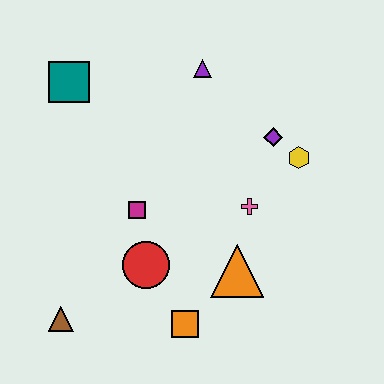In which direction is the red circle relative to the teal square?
The red circle is below the teal square.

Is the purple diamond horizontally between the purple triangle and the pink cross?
No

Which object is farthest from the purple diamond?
The brown triangle is farthest from the purple diamond.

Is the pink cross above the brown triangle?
Yes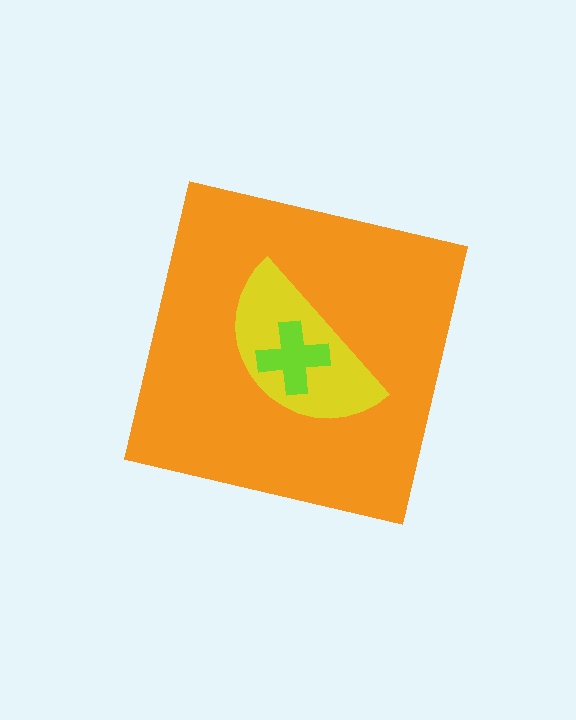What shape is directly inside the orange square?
The yellow semicircle.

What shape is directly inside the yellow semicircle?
The lime cross.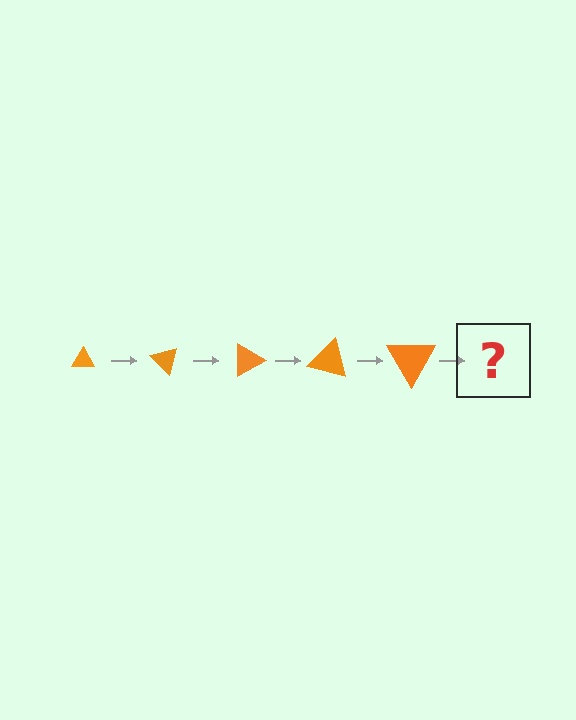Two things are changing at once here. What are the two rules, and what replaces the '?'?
The two rules are that the triangle grows larger each step and it rotates 45 degrees each step. The '?' should be a triangle, larger than the previous one and rotated 225 degrees from the start.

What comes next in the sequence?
The next element should be a triangle, larger than the previous one and rotated 225 degrees from the start.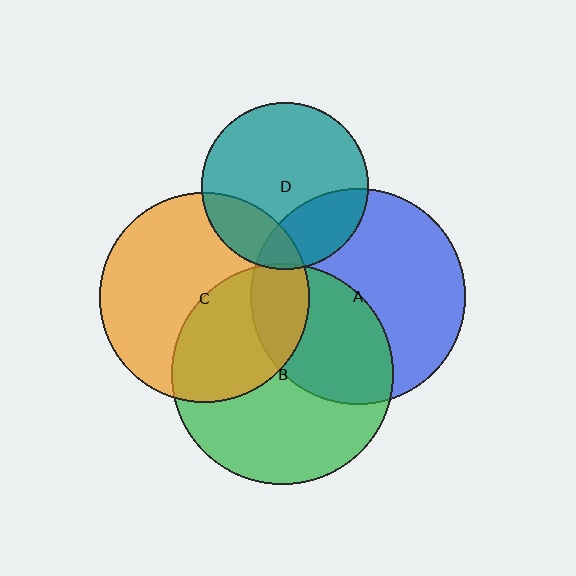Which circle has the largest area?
Circle B (green).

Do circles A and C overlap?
Yes.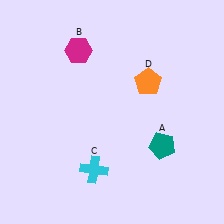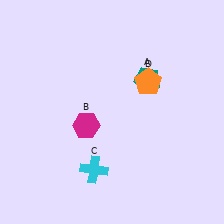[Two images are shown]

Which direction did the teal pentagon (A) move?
The teal pentagon (A) moved up.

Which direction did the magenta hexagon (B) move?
The magenta hexagon (B) moved down.